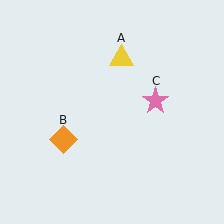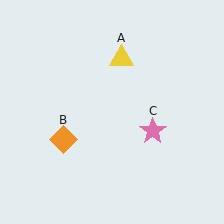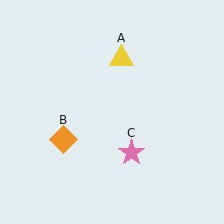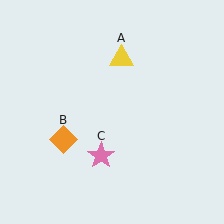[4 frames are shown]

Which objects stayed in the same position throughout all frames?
Yellow triangle (object A) and orange diamond (object B) remained stationary.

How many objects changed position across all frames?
1 object changed position: pink star (object C).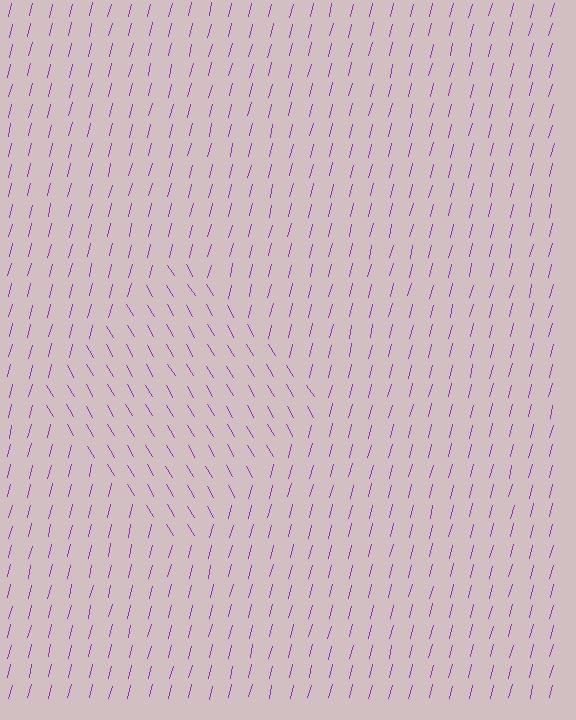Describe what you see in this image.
The image is filled with small purple line segments. A diamond region in the image has lines oriented differently from the surrounding lines, creating a visible texture boundary.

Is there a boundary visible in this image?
Yes, there is a texture boundary formed by a change in line orientation.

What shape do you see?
I see a diamond.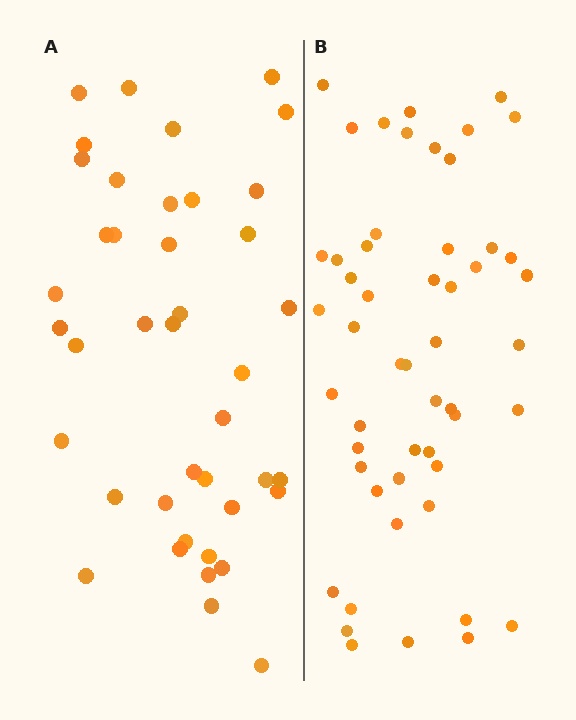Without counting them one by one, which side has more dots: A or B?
Region B (the right region) has more dots.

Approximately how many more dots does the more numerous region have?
Region B has roughly 12 or so more dots than region A.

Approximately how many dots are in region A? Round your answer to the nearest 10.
About 40 dots. (The exact count is 41, which rounds to 40.)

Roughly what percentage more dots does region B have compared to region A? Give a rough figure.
About 25% more.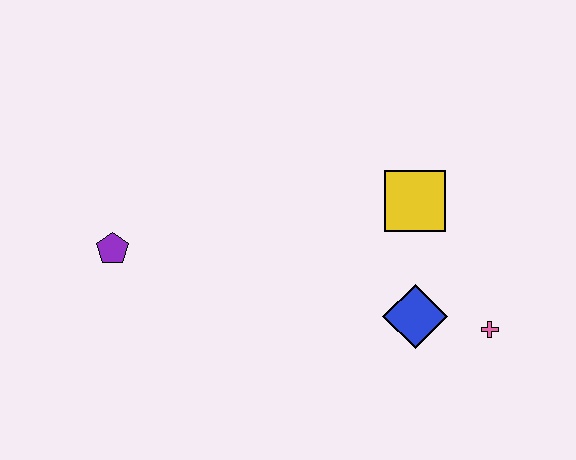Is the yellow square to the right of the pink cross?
No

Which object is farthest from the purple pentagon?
The pink cross is farthest from the purple pentagon.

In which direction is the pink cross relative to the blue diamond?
The pink cross is to the right of the blue diamond.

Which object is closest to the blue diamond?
The pink cross is closest to the blue diamond.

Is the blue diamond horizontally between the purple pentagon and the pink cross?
Yes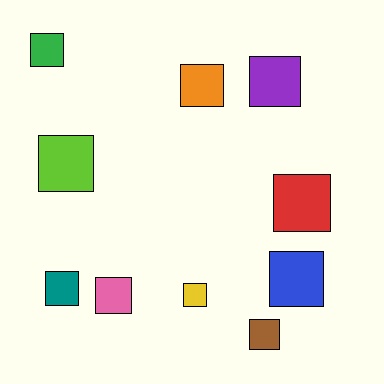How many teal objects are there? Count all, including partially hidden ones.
There is 1 teal object.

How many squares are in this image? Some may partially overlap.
There are 10 squares.